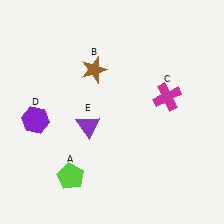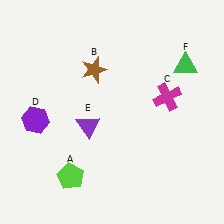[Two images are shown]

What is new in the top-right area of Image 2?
A green triangle (F) was added in the top-right area of Image 2.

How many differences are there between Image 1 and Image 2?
There is 1 difference between the two images.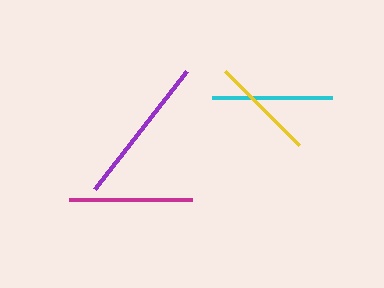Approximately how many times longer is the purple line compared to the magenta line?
The purple line is approximately 1.2 times the length of the magenta line.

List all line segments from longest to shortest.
From longest to shortest: purple, magenta, cyan, yellow.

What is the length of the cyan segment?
The cyan segment is approximately 120 pixels long.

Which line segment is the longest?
The purple line is the longest at approximately 150 pixels.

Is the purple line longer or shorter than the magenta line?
The purple line is longer than the magenta line.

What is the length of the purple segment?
The purple segment is approximately 150 pixels long.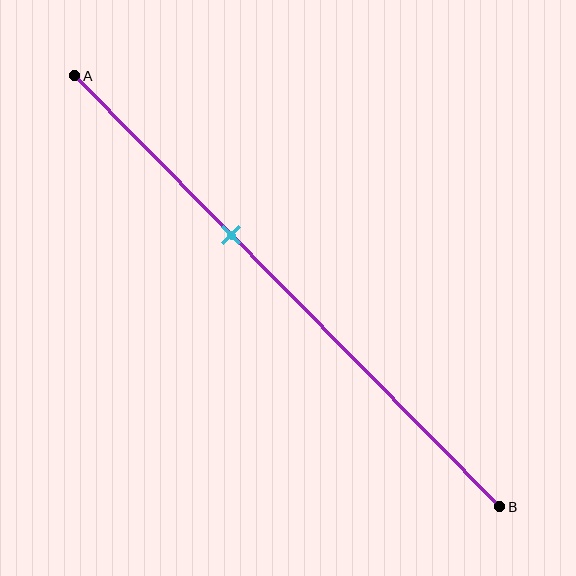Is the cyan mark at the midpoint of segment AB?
No, the mark is at about 35% from A, not at the 50% midpoint.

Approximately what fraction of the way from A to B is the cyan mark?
The cyan mark is approximately 35% of the way from A to B.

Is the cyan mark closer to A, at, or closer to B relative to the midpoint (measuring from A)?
The cyan mark is closer to point A than the midpoint of segment AB.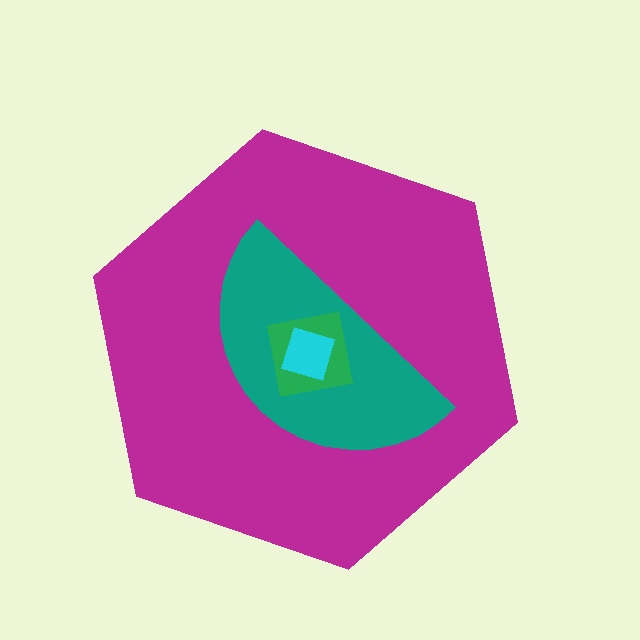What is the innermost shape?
The cyan diamond.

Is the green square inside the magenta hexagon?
Yes.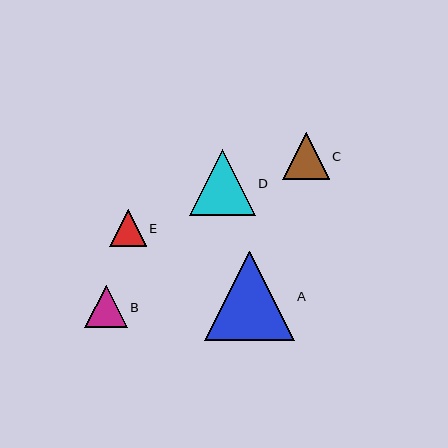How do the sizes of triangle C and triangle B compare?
Triangle C and triangle B are approximately the same size.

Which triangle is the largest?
Triangle A is the largest with a size of approximately 89 pixels.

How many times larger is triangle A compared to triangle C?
Triangle A is approximately 1.9 times the size of triangle C.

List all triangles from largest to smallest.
From largest to smallest: A, D, C, B, E.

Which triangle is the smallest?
Triangle E is the smallest with a size of approximately 37 pixels.